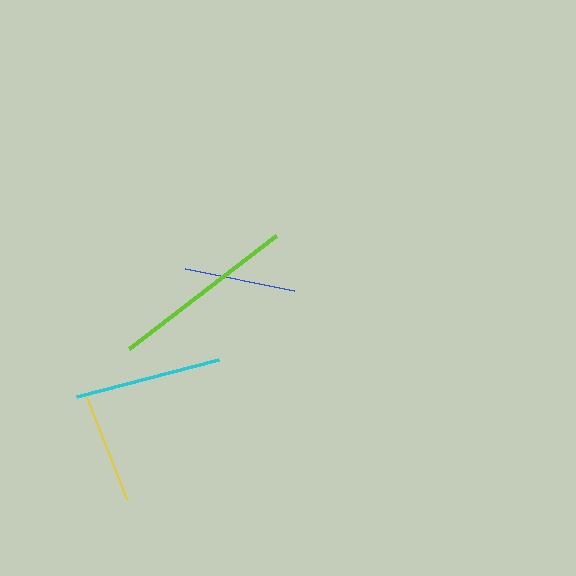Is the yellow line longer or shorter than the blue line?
The blue line is longer than the yellow line.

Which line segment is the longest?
The lime line is the longest at approximately 185 pixels.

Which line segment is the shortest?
The yellow line is the shortest at approximately 109 pixels.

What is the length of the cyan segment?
The cyan segment is approximately 147 pixels long.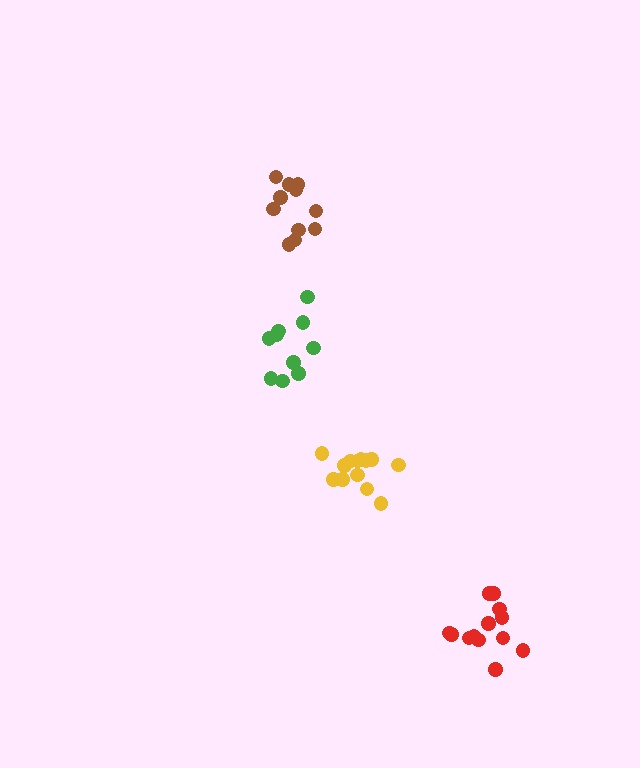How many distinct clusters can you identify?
There are 4 distinct clusters.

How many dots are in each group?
Group 1: 13 dots, Group 2: 13 dots, Group 3: 11 dots, Group 4: 10 dots (47 total).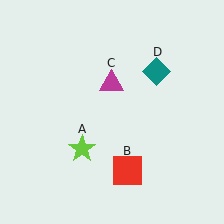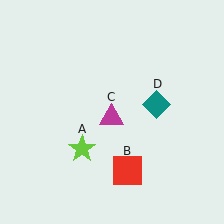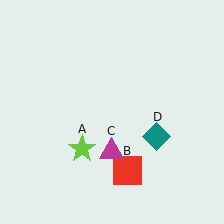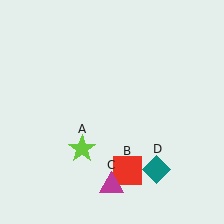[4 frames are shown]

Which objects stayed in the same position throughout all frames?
Lime star (object A) and red square (object B) remained stationary.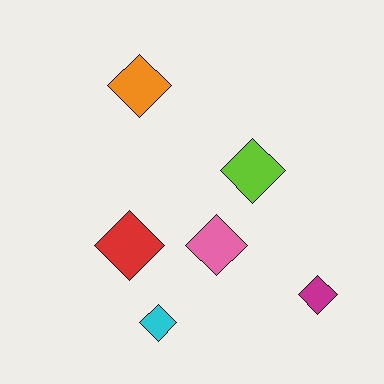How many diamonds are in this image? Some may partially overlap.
There are 6 diamonds.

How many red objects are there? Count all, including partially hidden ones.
There is 1 red object.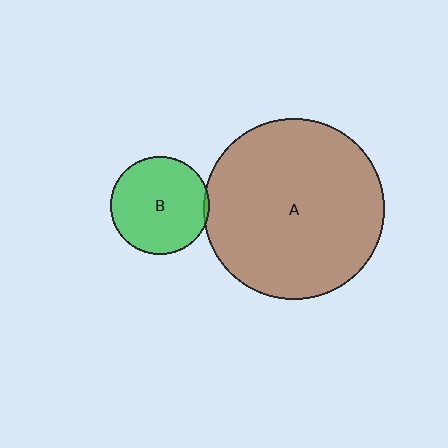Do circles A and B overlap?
Yes.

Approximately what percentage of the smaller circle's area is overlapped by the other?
Approximately 5%.